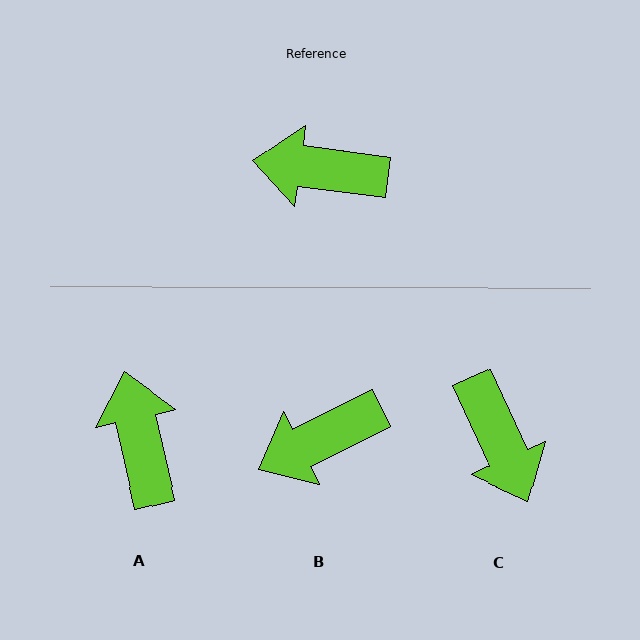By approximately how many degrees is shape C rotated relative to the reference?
Approximately 122 degrees counter-clockwise.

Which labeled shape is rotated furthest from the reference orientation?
C, about 122 degrees away.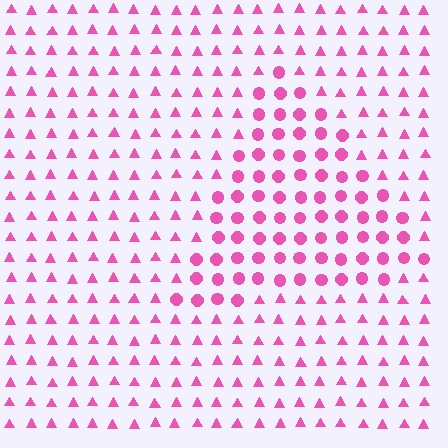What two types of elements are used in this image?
The image uses circles inside the triangle region and triangles outside it.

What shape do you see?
I see a triangle.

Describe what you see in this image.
The image is filled with small pink elements arranged in a uniform grid. A triangle-shaped region contains circles, while the surrounding area contains triangles. The boundary is defined purely by the change in element shape.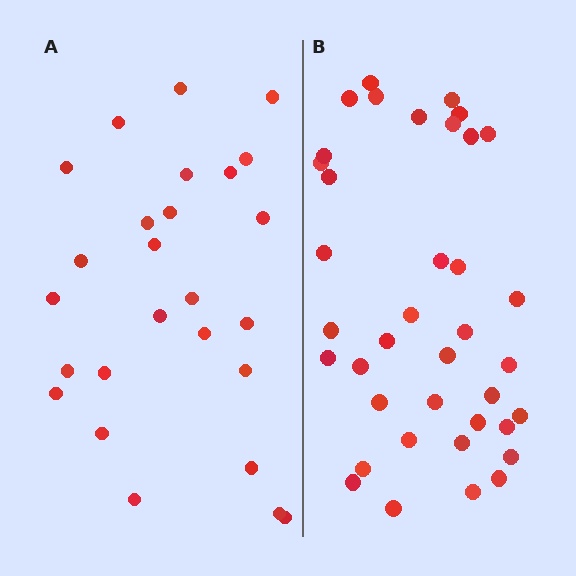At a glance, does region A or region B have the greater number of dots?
Region B (the right region) has more dots.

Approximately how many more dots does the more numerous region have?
Region B has roughly 12 or so more dots than region A.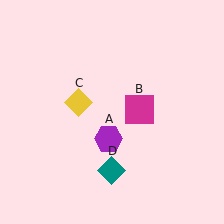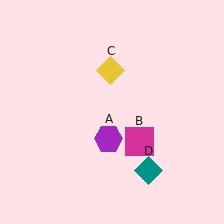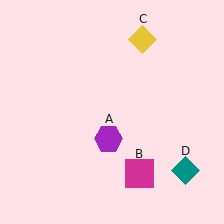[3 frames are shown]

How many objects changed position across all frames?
3 objects changed position: magenta square (object B), yellow diamond (object C), teal diamond (object D).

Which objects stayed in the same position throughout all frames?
Purple hexagon (object A) remained stationary.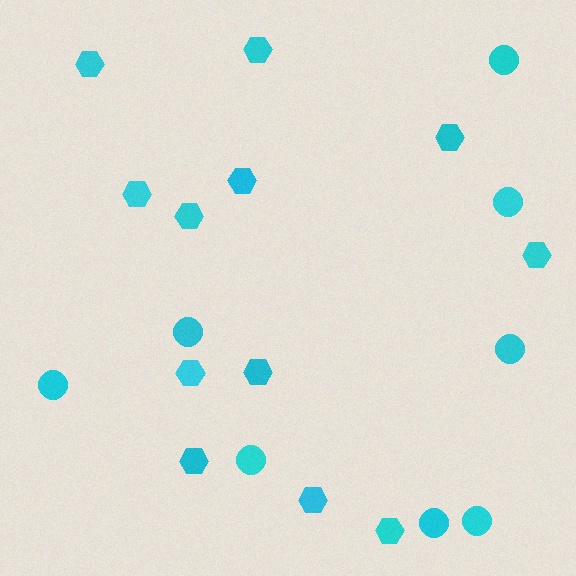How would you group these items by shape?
There are 2 groups: one group of hexagons (12) and one group of circles (8).